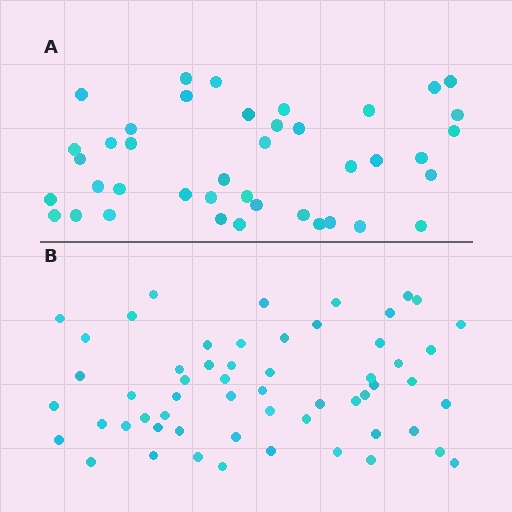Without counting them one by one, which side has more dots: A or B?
Region B (the bottom region) has more dots.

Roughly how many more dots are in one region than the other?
Region B has approximately 15 more dots than region A.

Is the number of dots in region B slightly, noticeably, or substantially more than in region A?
Region B has noticeably more, but not dramatically so. The ratio is roughly 1.4 to 1.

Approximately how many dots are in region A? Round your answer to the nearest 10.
About 40 dots. (The exact count is 41, which rounds to 40.)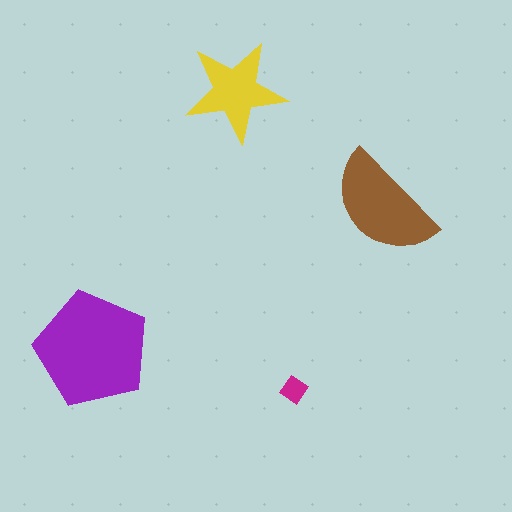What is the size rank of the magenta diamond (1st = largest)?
4th.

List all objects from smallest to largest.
The magenta diamond, the yellow star, the brown semicircle, the purple pentagon.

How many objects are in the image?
There are 4 objects in the image.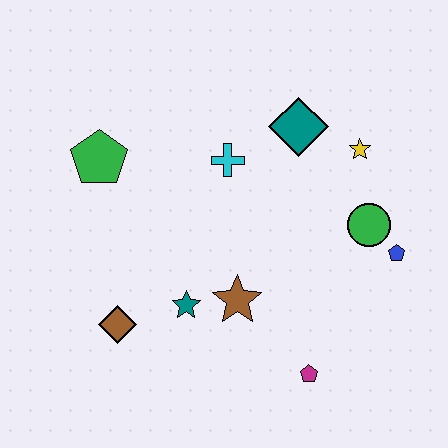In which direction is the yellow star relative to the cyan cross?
The yellow star is to the right of the cyan cross.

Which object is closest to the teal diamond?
The yellow star is closest to the teal diamond.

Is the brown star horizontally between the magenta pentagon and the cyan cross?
Yes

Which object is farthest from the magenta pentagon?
The green pentagon is farthest from the magenta pentagon.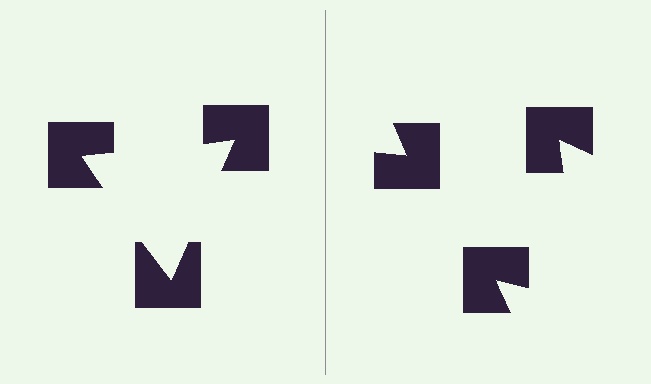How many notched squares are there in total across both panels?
6 — 3 on each side.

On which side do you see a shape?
An illusory triangle appears on the left side. On the right side the wedge cuts are rotated, so no coherent shape forms.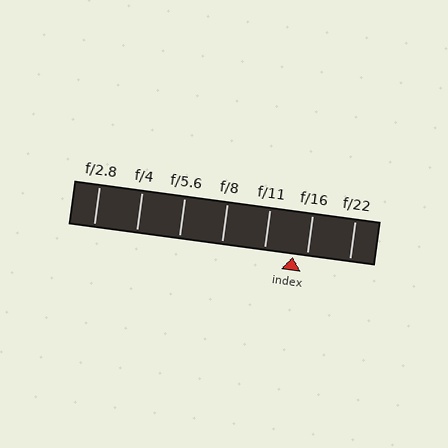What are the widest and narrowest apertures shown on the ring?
The widest aperture shown is f/2.8 and the narrowest is f/22.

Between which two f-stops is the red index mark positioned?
The index mark is between f/11 and f/16.